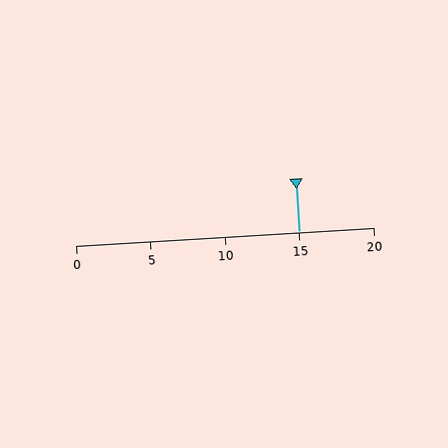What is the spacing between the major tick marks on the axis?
The major ticks are spaced 5 apart.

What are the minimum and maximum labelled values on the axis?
The axis runs from 0 to 20.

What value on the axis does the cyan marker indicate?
The marker indicates approximately 15.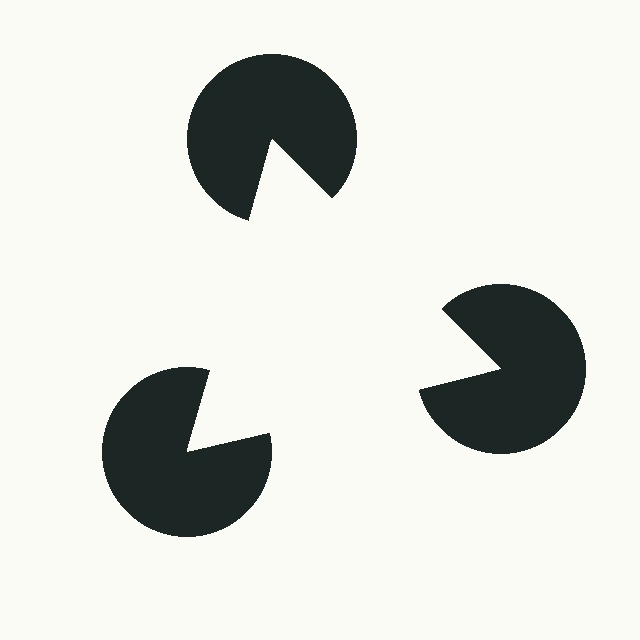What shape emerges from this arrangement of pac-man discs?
An illusory triangle — its edges are inferred from the aligned wedge cuts in the pac-man discs, not physically drawn.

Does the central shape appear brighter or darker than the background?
It typically appears slightly brighter than the background, even though no actual brightness change is drawn.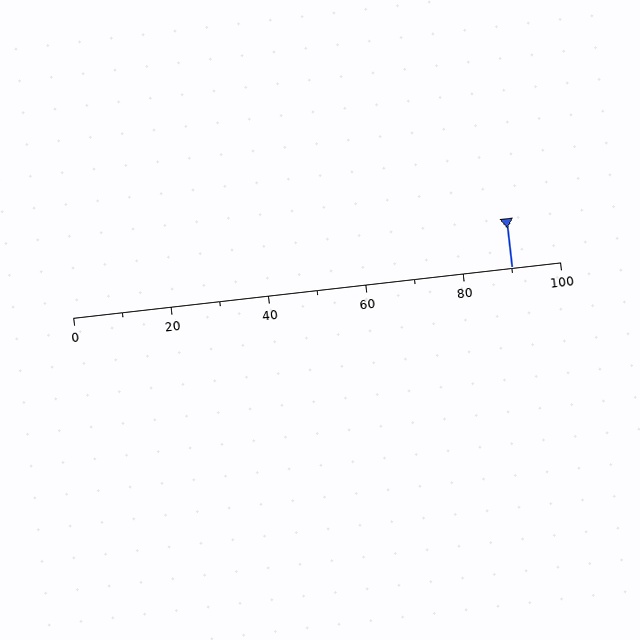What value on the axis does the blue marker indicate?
The marker indicates approximately 90.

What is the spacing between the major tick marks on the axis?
The major ticks are spaced 20 apart.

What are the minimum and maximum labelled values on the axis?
The axis runs from 0 to 100.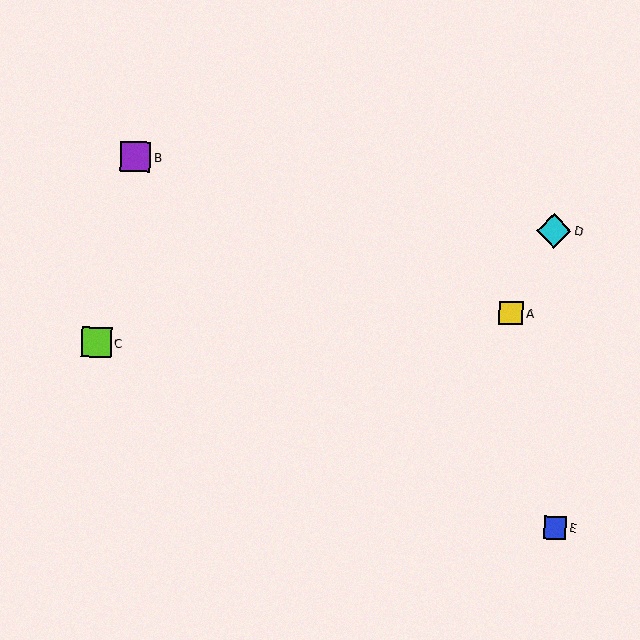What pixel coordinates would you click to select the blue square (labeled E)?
Click at (555, 528) to select the blue square E.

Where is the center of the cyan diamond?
The center of the cyan diamond is at (554, 231).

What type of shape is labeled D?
Shape D is a cyan diamond.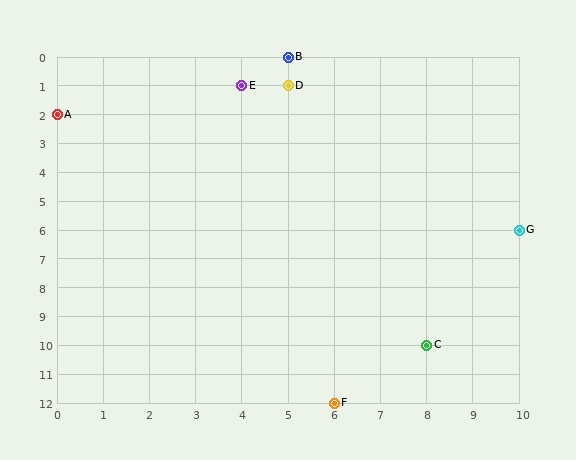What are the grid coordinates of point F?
Point F is at grid coordinates (6, 12).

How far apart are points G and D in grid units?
Points G and D are 5 columns and 5 rows apart (about 7.1 grid units diagonally).